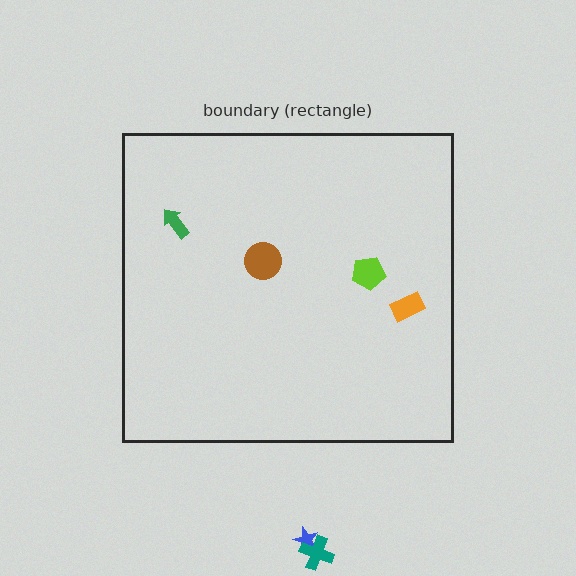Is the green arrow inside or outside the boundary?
Inside.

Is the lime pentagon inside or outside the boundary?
Inside.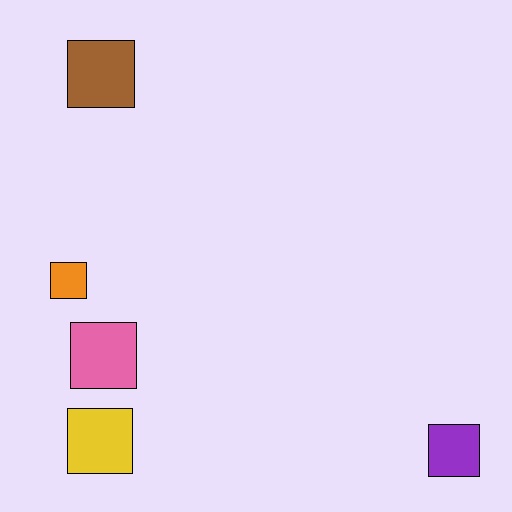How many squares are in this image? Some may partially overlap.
There are 5 squares.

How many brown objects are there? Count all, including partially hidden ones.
There is 1 brown object.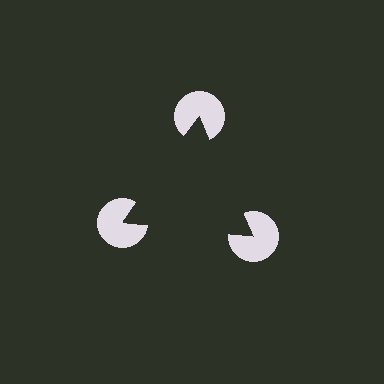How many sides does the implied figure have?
3 sides.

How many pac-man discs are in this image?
There are 3 — one at each vertex of the illusory triangle.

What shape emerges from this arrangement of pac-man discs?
An illusory triangle — its edges are inferred from the aligned wedge cuts in the pac-man discs, not physically drawn.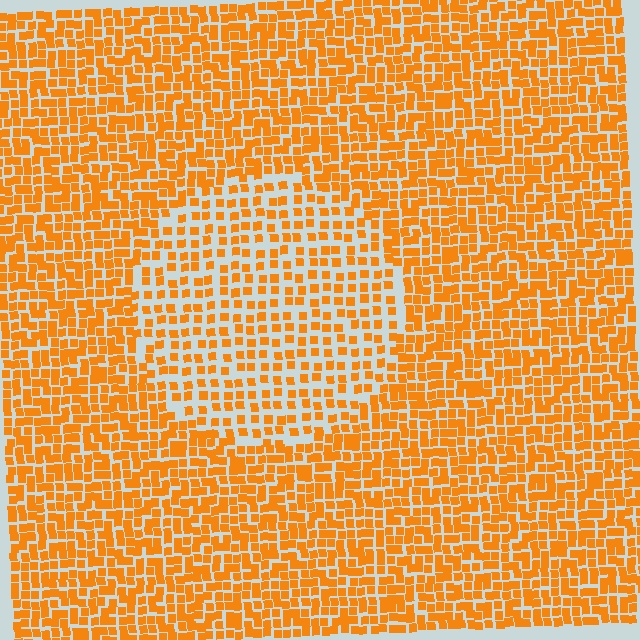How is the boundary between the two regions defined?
The boundary is defined by a change in element density (approximately 1.8x ratio). All elements are the same color, size, and shape.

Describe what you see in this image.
The image contains small orange elements arranged at two different densities. A circle-shaped region is visible where the elements are less densely packed than the surrounding area.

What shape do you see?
I see a circle.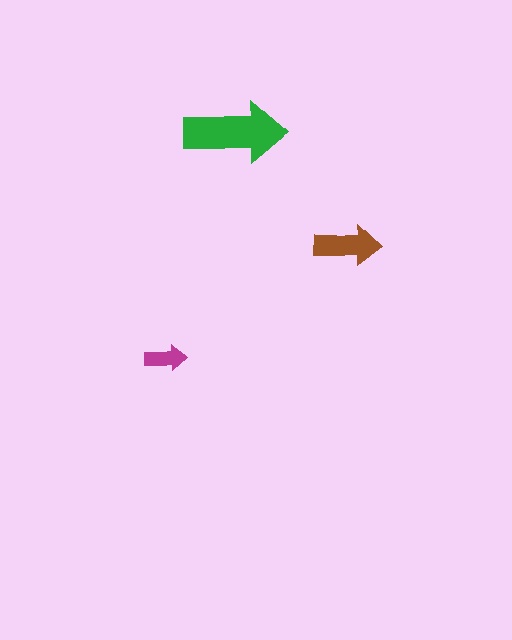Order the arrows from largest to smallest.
the green one, the brown one, the magenta one.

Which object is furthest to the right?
The brown arrow is rightmost.